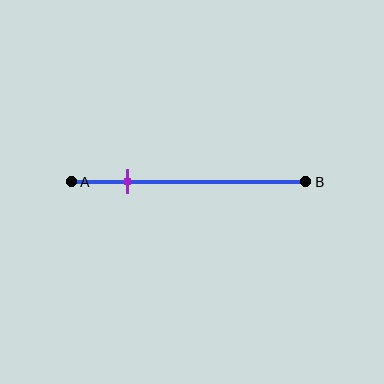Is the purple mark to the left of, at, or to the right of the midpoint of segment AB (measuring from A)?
The purple mark is to the left of the midpoint of segment AB.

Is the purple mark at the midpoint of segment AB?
No, the mark is at about 25% from A, not at the 50% midpoint.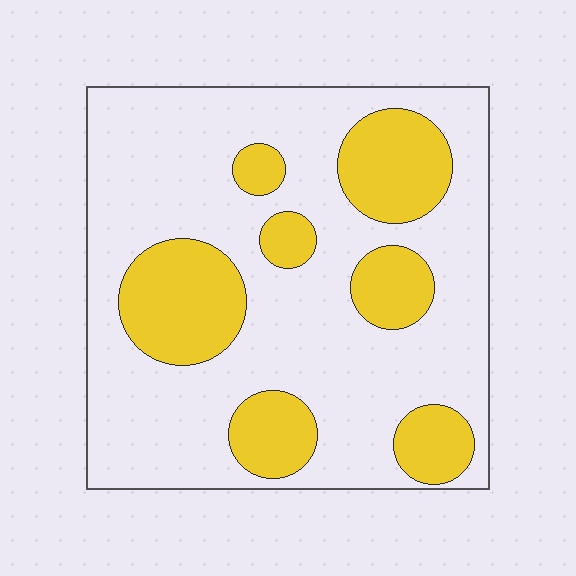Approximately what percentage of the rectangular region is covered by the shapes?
Approximately 30%.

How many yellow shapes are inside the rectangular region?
7.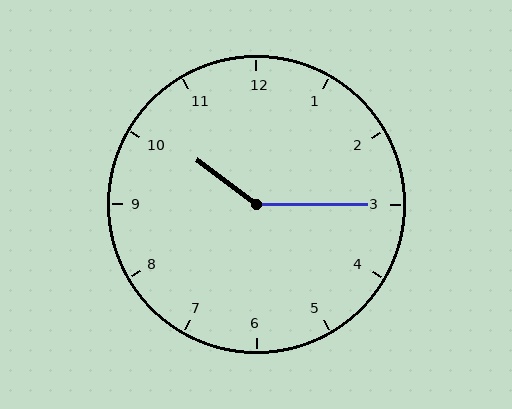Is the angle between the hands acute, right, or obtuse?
It is obtuse.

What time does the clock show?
10:15.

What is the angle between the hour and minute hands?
Approximately 142 degrees.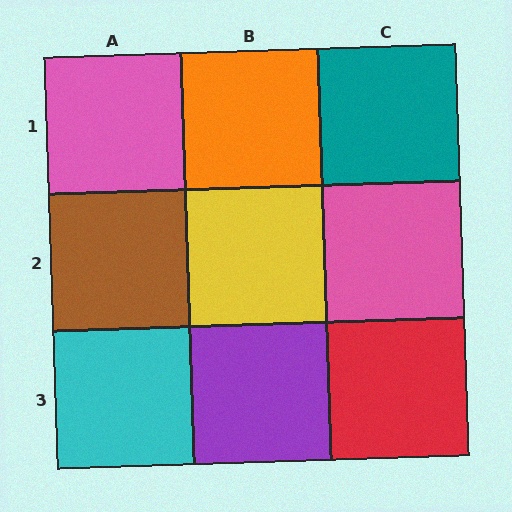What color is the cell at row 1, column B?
Orange.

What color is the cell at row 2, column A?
Brown.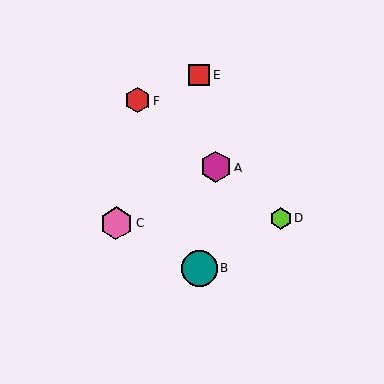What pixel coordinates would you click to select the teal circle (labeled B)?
Click at (200, 268) to select the teal circle B.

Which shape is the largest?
The teal circle (labeled B) is the largest.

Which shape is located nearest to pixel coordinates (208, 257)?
The teal circle (labeled B) at (200, 268) is nearest to that location.